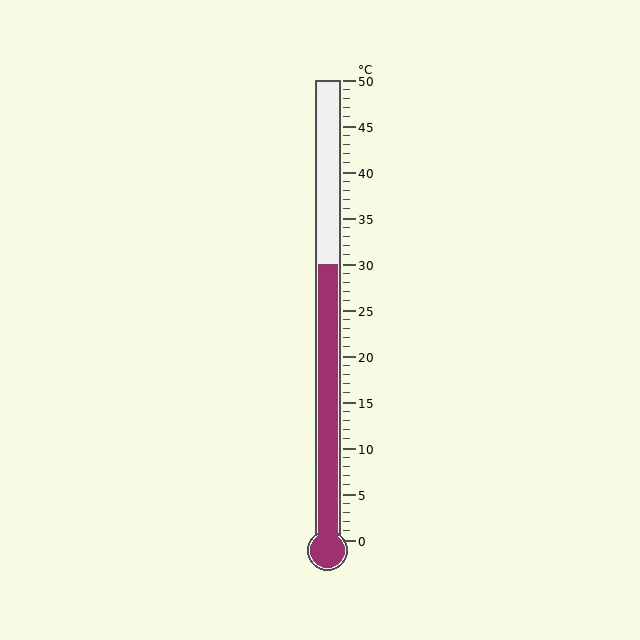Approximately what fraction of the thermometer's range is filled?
The thermometer is filled to approximately 60% of its range.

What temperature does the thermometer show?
The thermometer shows approximately 30°C.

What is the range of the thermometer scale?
The thermometer scale ranges from 0°C to 50°C.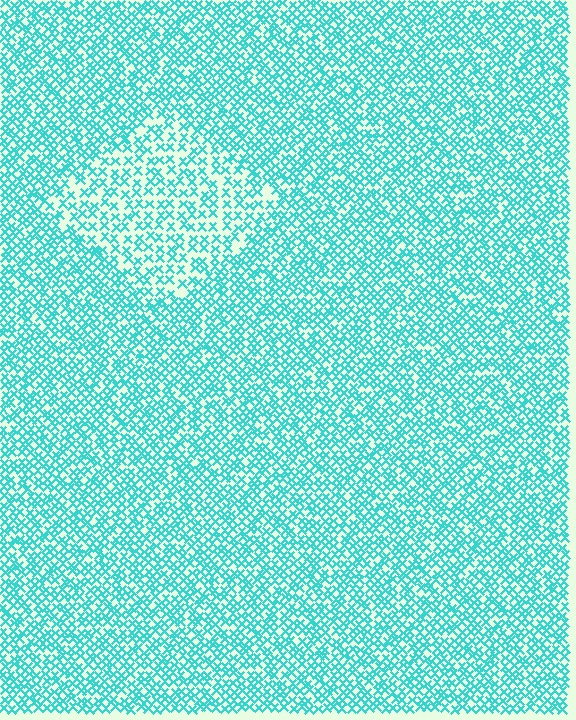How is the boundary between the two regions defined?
The boundary is defined by a change in element density (approximately 1.7x ratio). All elements are the same color, size, and shape.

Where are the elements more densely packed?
The elements are more densely packed outside the diamond boundary.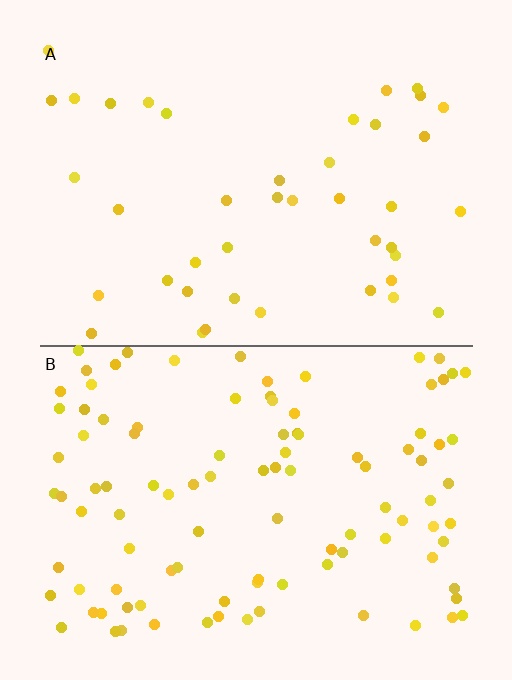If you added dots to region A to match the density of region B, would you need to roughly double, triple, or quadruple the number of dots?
Approximately double.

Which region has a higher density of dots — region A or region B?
B (the bottom).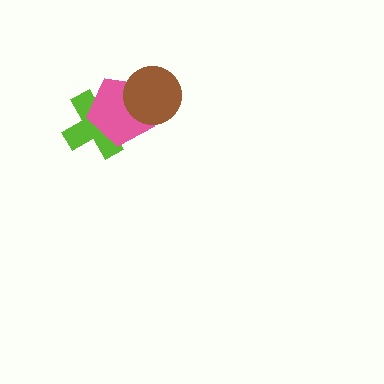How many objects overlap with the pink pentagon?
2 objects overlap with the pink pentagon.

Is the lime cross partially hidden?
Yes, it is partially covered by another shape.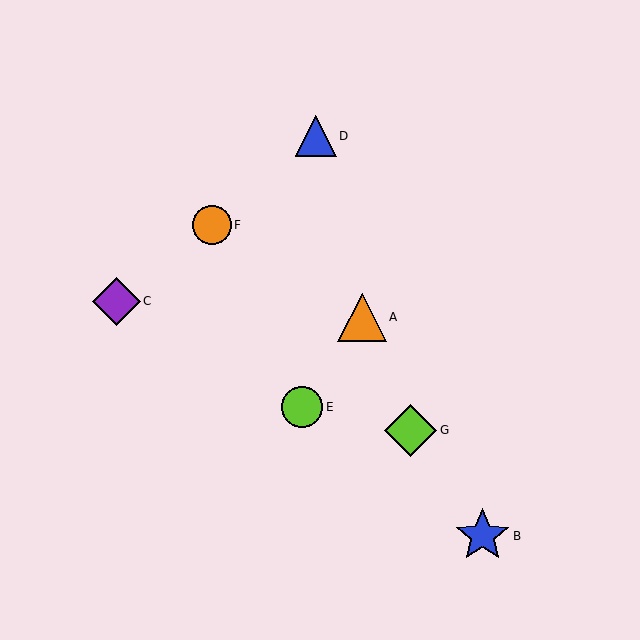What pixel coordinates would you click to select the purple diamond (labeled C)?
Click at (117, 301) to select the purple diamond C.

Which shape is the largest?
The blue star (labeled B) is the largest.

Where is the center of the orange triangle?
The center of the orange triangle is at (362, 317).